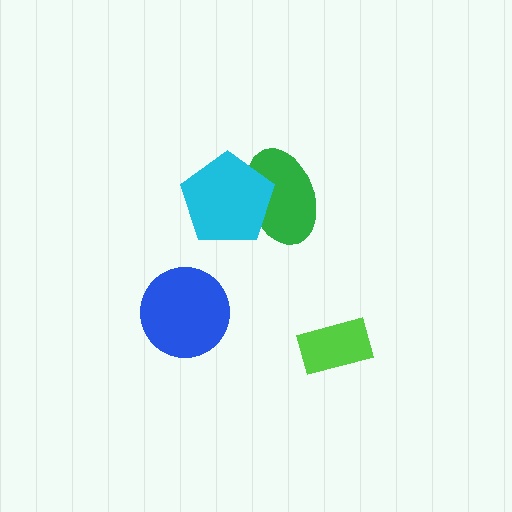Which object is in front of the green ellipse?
The cyan pentagon is in front of the green ellipse.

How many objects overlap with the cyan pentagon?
1 object overlaps with the cyan pentagon.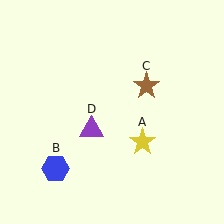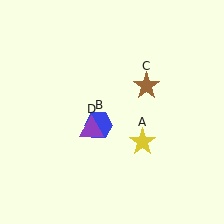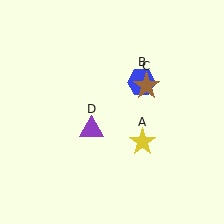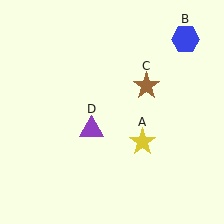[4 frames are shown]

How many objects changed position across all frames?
1 object changed position: blue hexagon (object B).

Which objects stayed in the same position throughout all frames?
Yellow star (object A) and brown star (object C) and purple triangle (object D) remained stationary.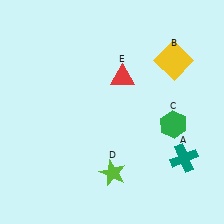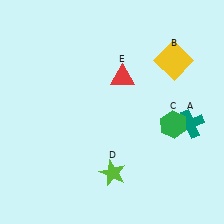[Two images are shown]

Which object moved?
The teal cross (A) moved up.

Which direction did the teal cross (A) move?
The teal cross (A) moved up.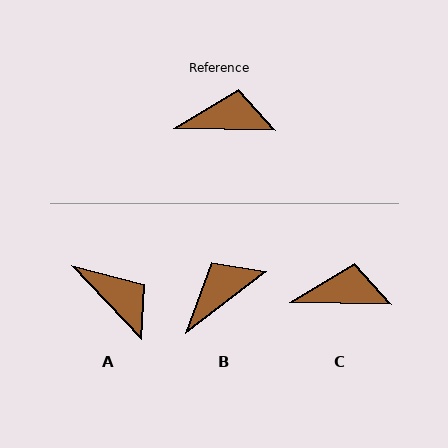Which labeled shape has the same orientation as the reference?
C.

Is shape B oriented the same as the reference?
No, it is off by about 38 degrees.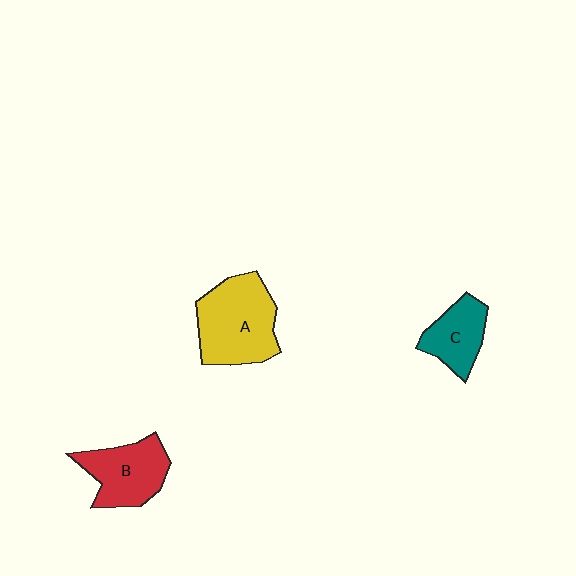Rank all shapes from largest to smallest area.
From largest to smallest: A (yellow), B (red), C (teal).